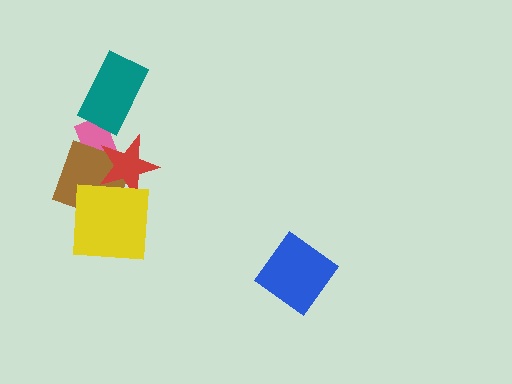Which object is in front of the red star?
The yellow square is in front of the red star.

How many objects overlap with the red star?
3 objects overlap with the red star.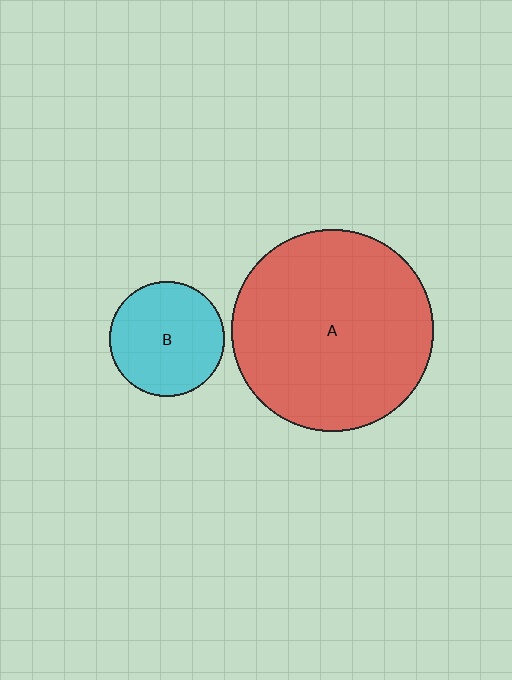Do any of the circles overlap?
No, none of the circles overlap.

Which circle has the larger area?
Circle A (red).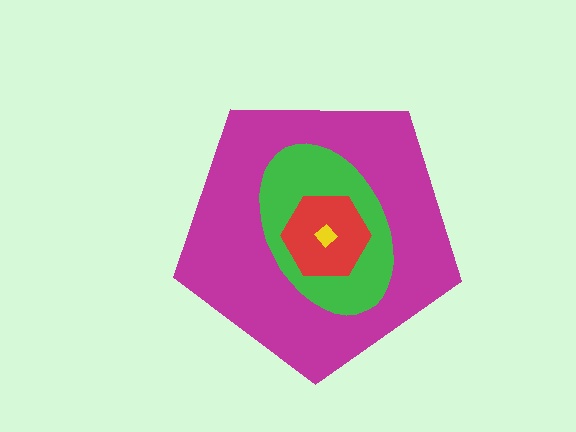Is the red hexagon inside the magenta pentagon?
Yes.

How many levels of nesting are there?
4.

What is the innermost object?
The yellow diamond.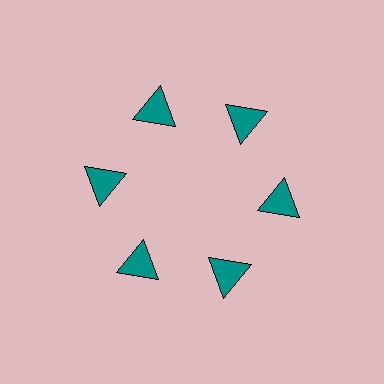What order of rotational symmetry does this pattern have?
This pattern has 6-fold rotational symmetry.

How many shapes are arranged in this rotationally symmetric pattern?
There are 6 shapes, arranged in 6 groups of 1.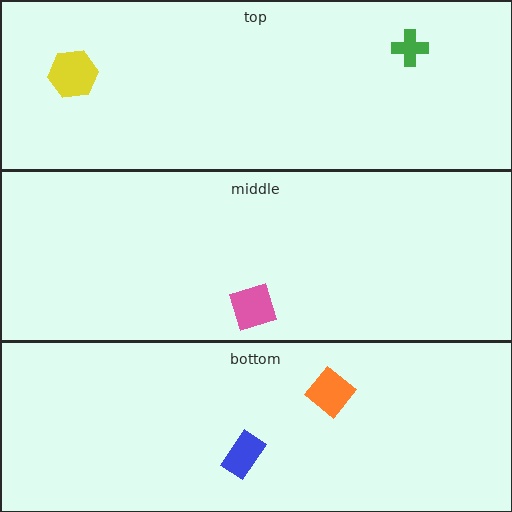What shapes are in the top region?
The green cross, the yellow hexagon.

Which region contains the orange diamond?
The bottom region.